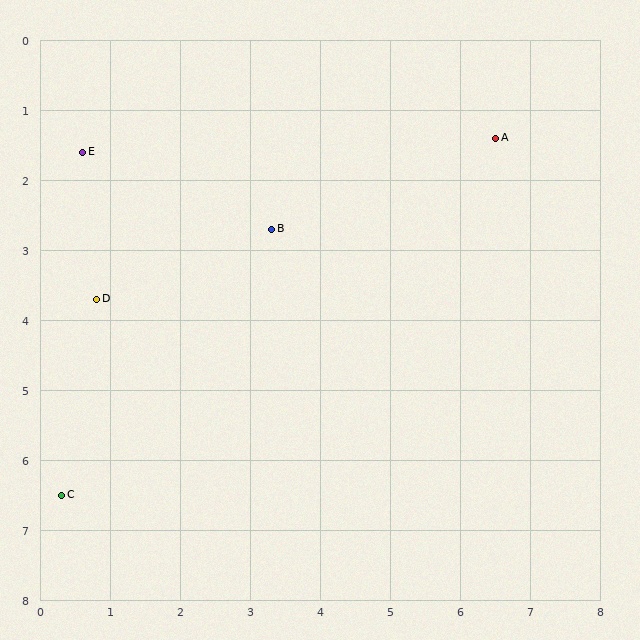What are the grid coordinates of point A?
Point A is at approximately (6.5, 1.4).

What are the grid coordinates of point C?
Point C is at approximately (0.3, 6.5).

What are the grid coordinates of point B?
Point B is at approximately (3.3, 2.7).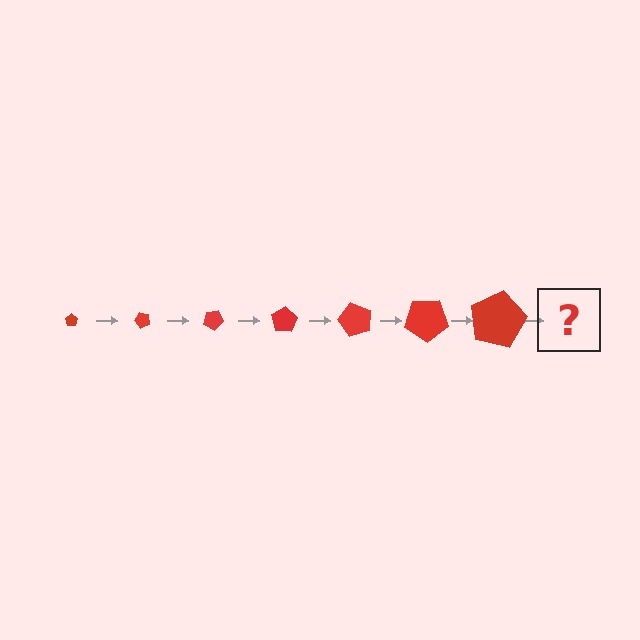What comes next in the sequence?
The next element should be a pentagon, larger than the previous one and rotated 350 degrees from the start.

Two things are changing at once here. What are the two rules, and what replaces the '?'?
The two rules are that the pentagon grows larger each step and it rotates 50 degrees each step. The '?' should be a pentagon, larger than the previous one and rotated 350 degrees from the start.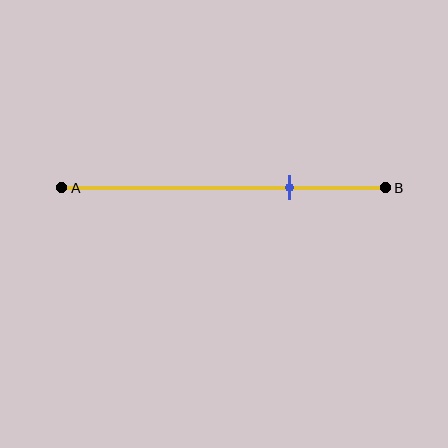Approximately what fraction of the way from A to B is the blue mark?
The blue mark is approximately 70% of the way from A to B.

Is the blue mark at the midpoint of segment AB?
No, the mark is at about 70% from A, not at the 50% midpoint.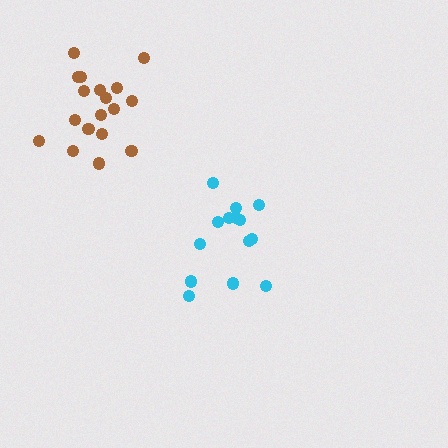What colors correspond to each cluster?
The clusters are colored: cyan, brown.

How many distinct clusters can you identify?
There are 2 distinct clusters.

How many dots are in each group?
Group 1: 14 dots, Group 2: 18 dots (32 total).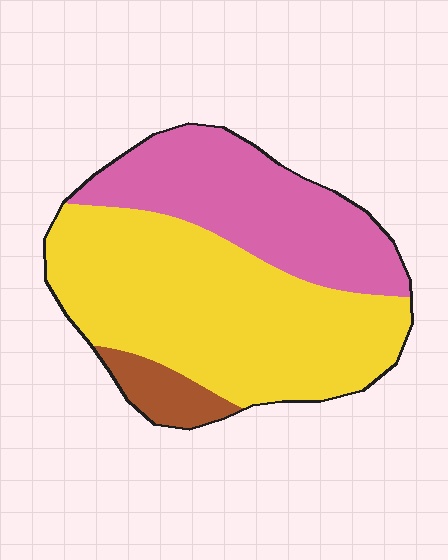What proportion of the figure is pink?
Pink covers roughly 35% of the figure.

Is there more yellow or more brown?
Yellow.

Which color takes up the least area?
Brown, at roughly 5%.